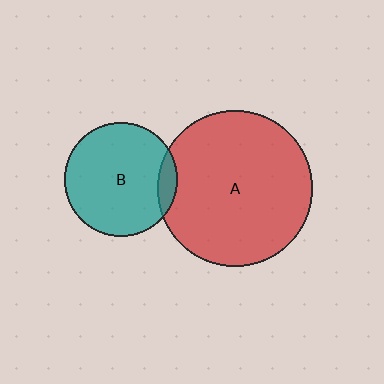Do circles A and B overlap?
Yes.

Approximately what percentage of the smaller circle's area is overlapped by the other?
Approximately 10%.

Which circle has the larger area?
Circle A (red).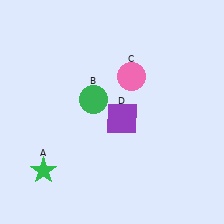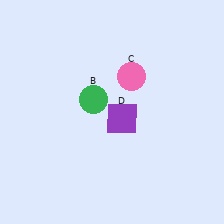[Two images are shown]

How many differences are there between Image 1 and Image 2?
There is 1 difference between the two images.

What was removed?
The green star (A) was removed in Image 2.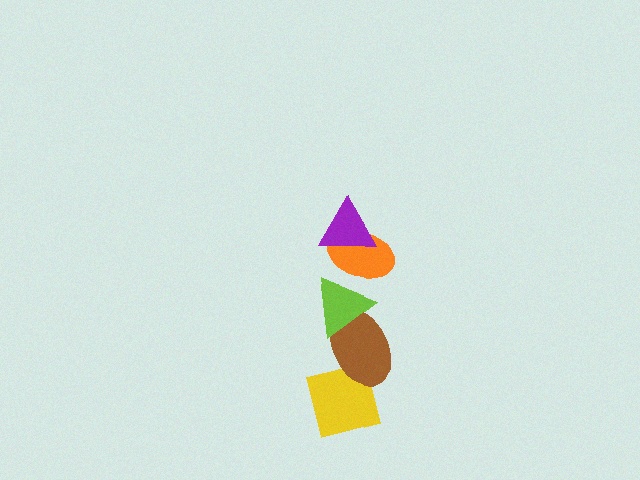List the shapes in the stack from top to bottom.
From top to bottom: the purple triangle, the orange ellipse, the lime triangle, the brown ellipse, the yellow square.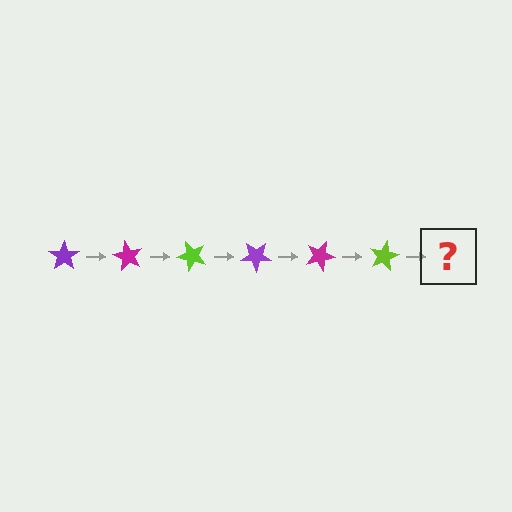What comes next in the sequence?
The next element should be a purple star, rotated 360 degrees from the start.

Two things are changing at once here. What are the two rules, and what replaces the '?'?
The two rules are that it rotates 60 degrees each step and the color cycles through purple, magenta, and lime. The '?' should be a purple star, rotated 360 degrees from the start.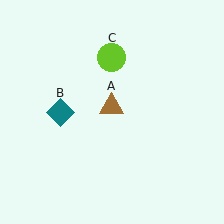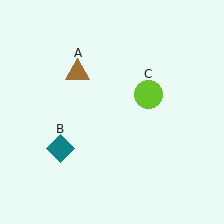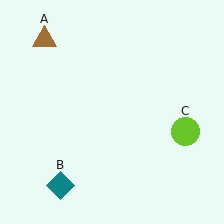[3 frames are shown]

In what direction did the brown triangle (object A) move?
The brown triangle (object A) moved up and to the left.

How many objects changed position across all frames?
3 objects changed position: brown triangle (object A), teal diamond (object B), lime circle (object C).